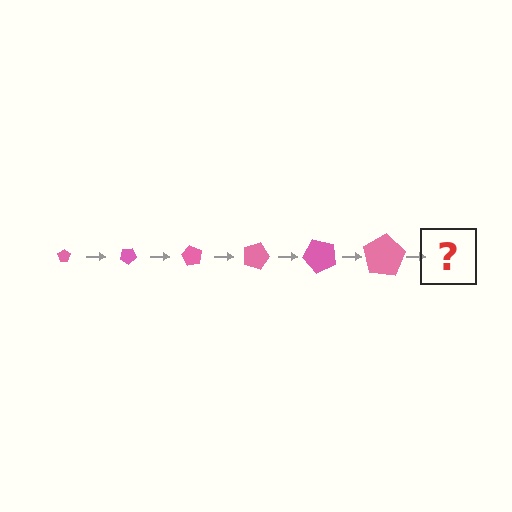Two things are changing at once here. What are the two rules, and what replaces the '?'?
The two rules are that the pentagon grows larger each step and it rotates 30 degrees each step. The '?' should be a pentagon, larger than the previous one and rotated 180 degrees from the start.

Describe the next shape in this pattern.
It should be a pentagon, larger than the previous one and rotated 180 degrees from the start.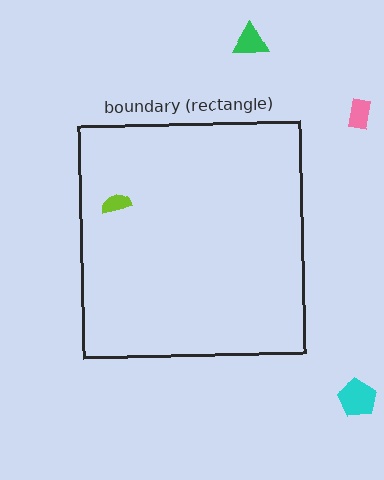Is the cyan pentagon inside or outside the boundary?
Outside.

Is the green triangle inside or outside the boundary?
Outside.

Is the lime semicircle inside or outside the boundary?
Inside.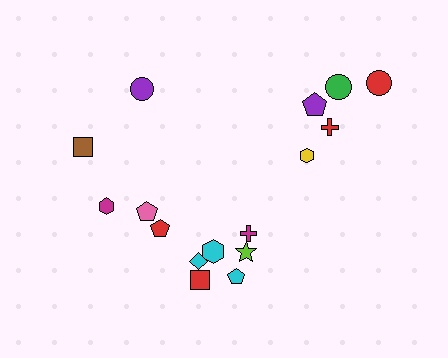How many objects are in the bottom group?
There are 8 objects.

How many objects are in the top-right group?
There are 5 objects.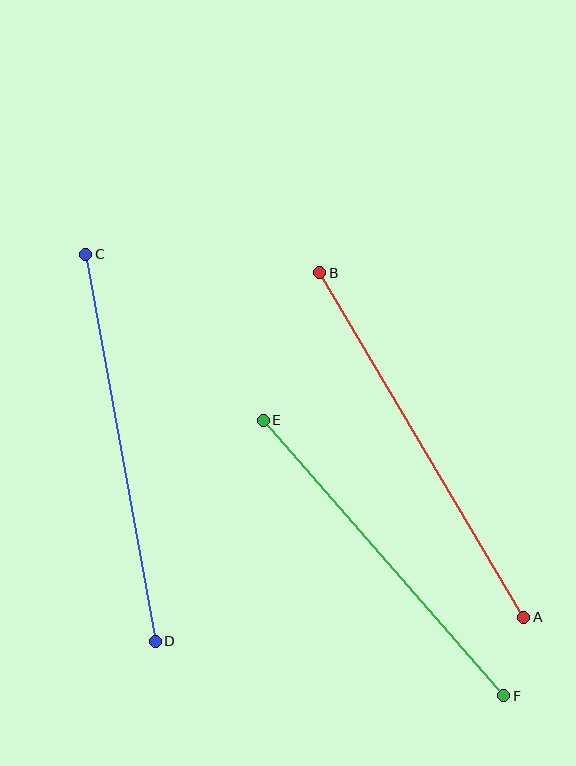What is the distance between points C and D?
The distance is approximately 393 pixels.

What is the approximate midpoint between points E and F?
The midpoint is at approximately (384, 558) pixels.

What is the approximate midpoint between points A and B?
The midpoint is at approximately (422, 445) pixels.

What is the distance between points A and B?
The distance is approximately 401 pixels.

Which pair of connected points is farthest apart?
Points A and B are farthest apart.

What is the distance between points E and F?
The distance is approximately 366 pixels.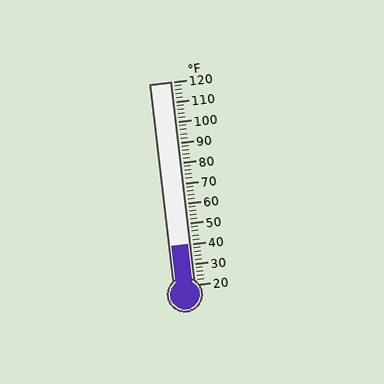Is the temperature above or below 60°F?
The temperature is below 60°F.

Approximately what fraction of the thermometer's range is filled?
The thermometer is filled to approximately 20% of its range.